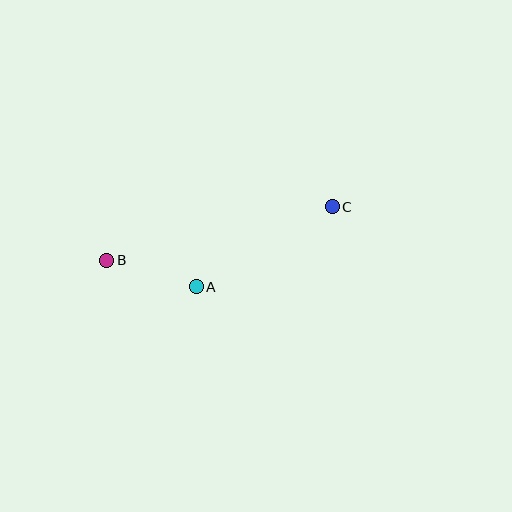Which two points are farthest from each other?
Points B and C are farthest from each other.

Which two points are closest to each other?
Points A and B are closest to each other.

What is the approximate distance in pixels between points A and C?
The distance between A and C is approximately 158 pixels.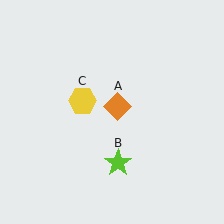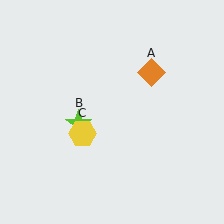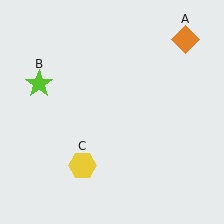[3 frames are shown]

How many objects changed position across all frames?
3 objects changed position: orange diamond (object A), lime star (object B), yellow hexagon (object C).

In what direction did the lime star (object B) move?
The lime star (object B) moved up and to the left.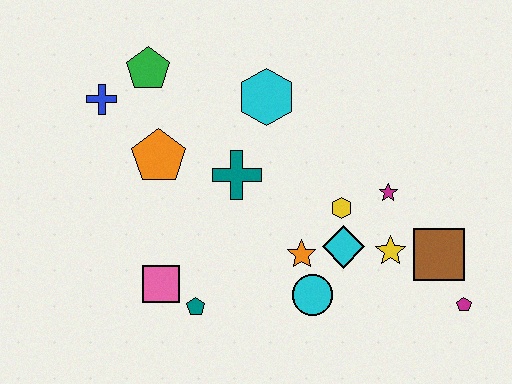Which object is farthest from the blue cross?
The magenta pentagon is farthest from the blue cross.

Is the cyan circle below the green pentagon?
Yes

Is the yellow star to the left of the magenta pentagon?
Yes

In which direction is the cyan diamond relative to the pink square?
The cyan diamond is to the right of the pink square.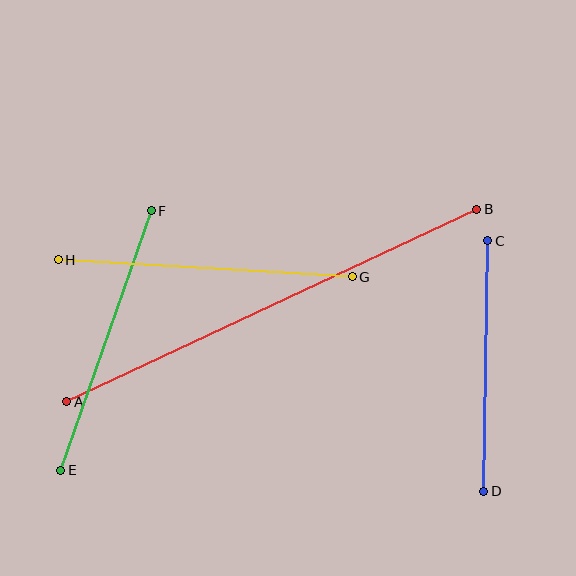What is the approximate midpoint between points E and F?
The midpoint is at approximately (106, 341) pixels.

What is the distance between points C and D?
The distance is approximately 251 pixels.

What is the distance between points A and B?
The distance is approximately 453 pixels.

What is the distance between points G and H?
The distance is approximately 295 pixels.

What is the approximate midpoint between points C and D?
The midpoint is at approximately (486, 366) pixels.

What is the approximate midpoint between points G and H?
The midpoint is at approximately (205, 268) pixels.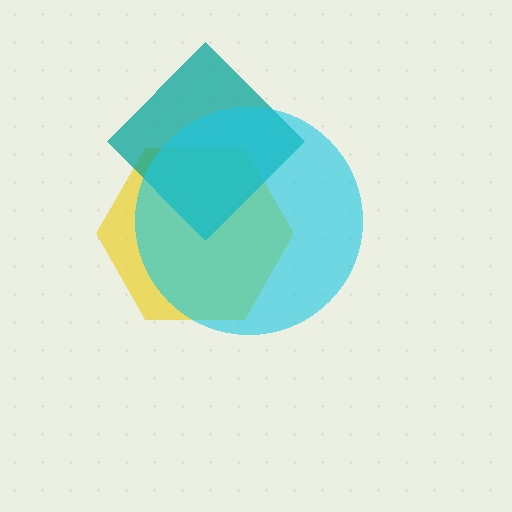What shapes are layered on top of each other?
The layered shapes are: a yellow hexagon, a teal diamond, a cyan circle.